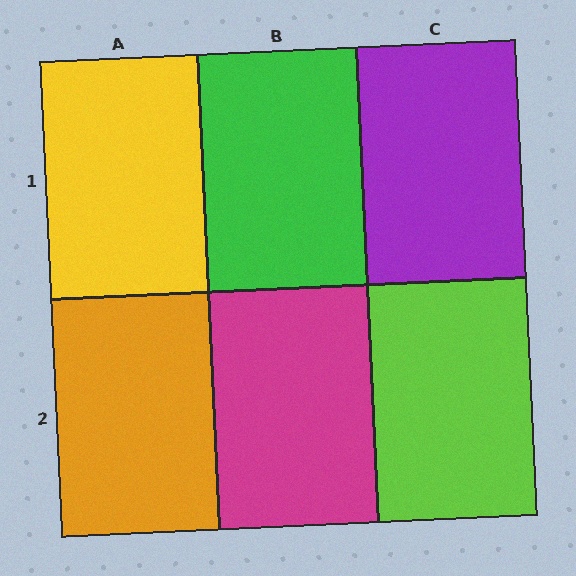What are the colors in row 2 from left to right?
Orange, magenta, lime.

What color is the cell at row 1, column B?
Green.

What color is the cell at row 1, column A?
Yellow.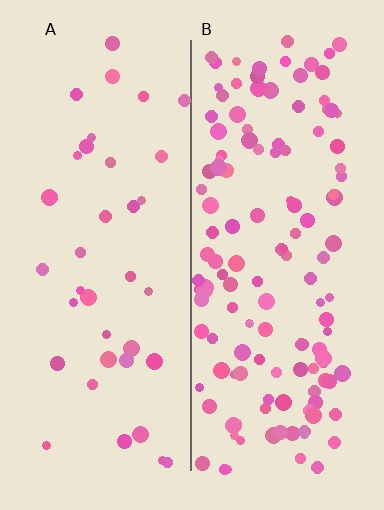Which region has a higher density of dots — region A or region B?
B (the right).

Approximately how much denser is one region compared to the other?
Approximately 3.6× — region B over region A.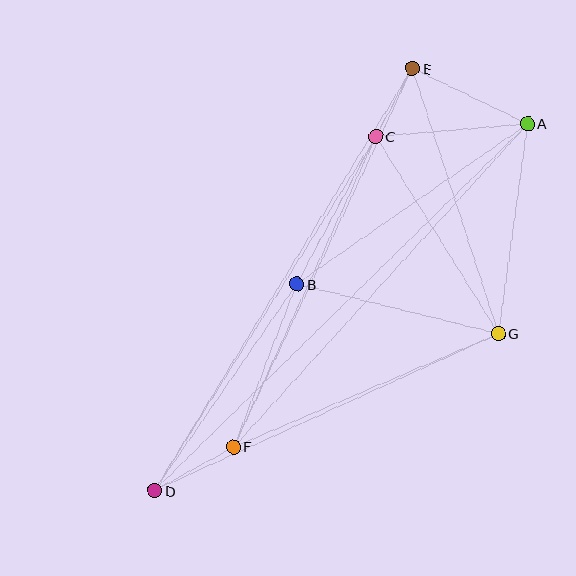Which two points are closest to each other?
Points C and E are closest to each other.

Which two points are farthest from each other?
Points A and D are farthest from each other.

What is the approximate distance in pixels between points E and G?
The distance between E and G is approximately 278 pixels.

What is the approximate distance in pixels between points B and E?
The distance between B and E is approximately 245 pixels.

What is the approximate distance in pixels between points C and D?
The distance between C and D is approximately 418 pixels.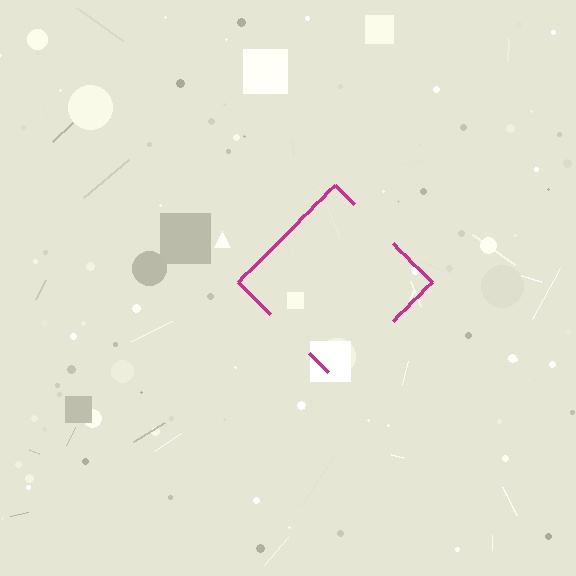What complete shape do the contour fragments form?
The contour fragments form a diamond.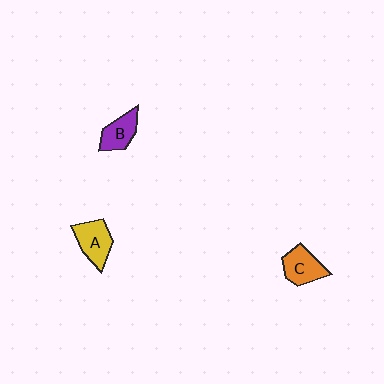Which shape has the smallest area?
Shape B (purple).